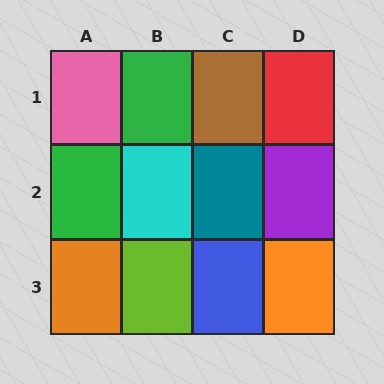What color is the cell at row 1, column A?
Pink.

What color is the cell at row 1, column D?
Red.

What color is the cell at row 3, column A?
Orange.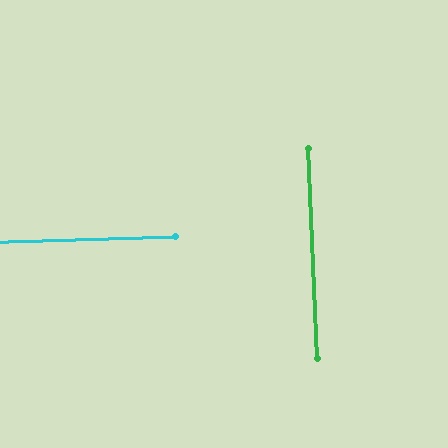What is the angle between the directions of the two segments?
Approximately 89 degrees.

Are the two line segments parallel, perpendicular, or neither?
Perpendicular — they meet at approximately 89°.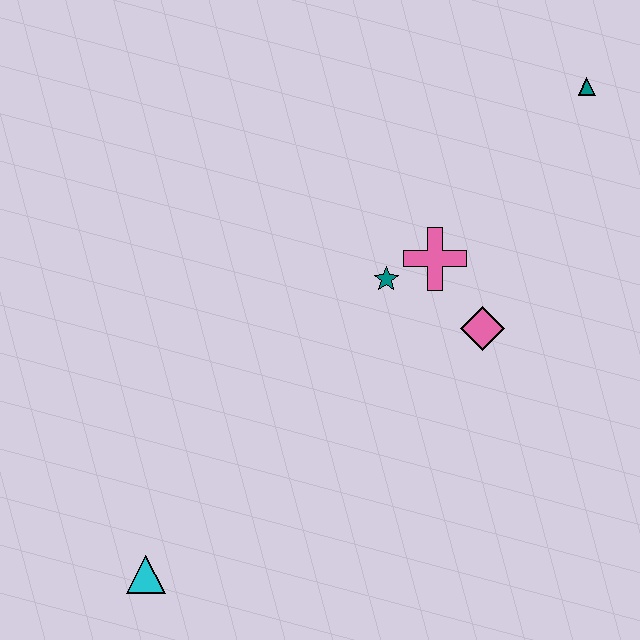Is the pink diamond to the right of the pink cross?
Yes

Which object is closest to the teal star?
The pink cross is closest to the teal star.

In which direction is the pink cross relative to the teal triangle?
The pink cross is below the teal triangle.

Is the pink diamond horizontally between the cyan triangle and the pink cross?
No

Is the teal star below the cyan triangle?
No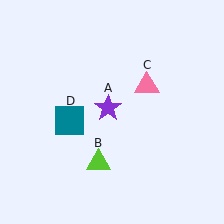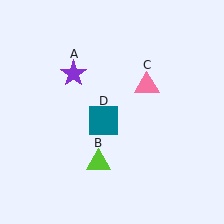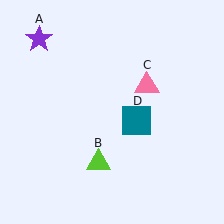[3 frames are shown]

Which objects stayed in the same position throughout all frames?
Lime triangle (object B) and pink triangle (object C) remained stationary.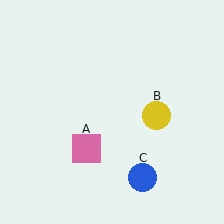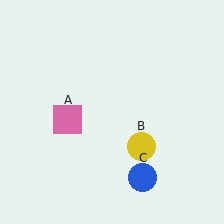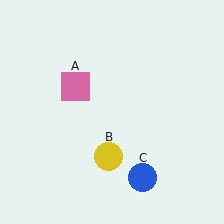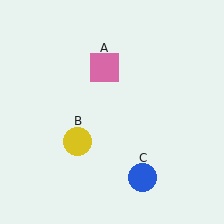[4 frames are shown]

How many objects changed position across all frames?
2 objects changed position: pink square (object A), yellow circle (object B).